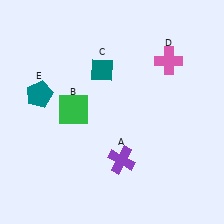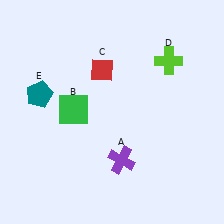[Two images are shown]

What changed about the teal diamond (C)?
In Image 1, C is teal. In Image 2, it changed to red.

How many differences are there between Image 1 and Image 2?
There are 2 differences between the two images.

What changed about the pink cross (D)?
In Image 1, D is pink. In Image 2, it changed to lime.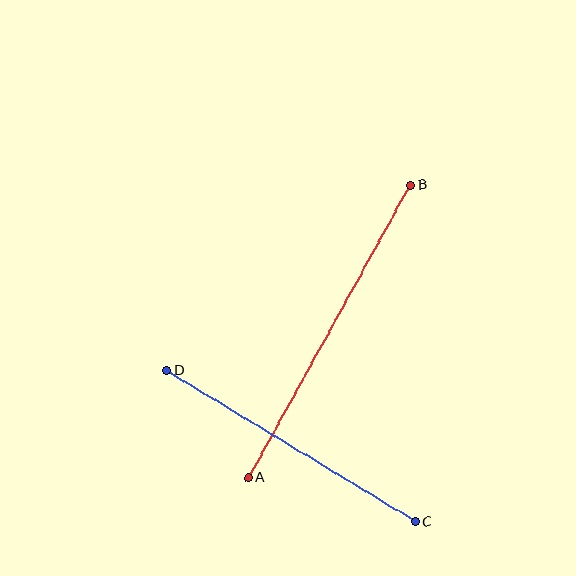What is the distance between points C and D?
The distance is approximately 291 pixels.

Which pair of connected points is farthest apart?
Points A and B are farthest apart.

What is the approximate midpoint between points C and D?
The midpoint is at approximately (291, 446) pixels.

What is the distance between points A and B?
The distance is approximately 335 pixels.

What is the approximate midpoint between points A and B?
The midpoint is at approximately (329, 331) pixels.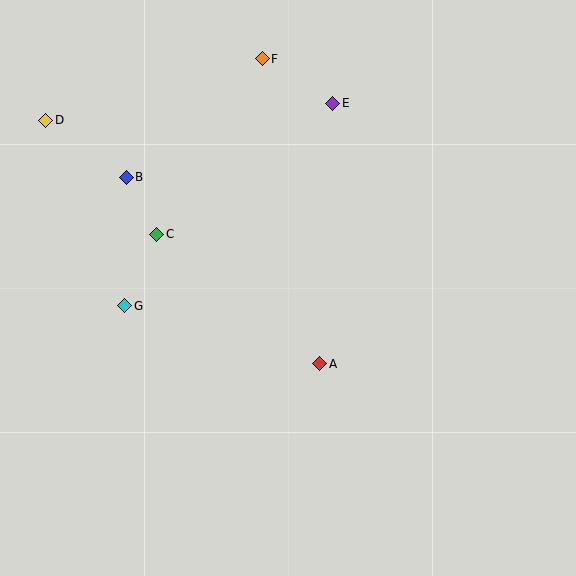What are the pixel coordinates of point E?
Point E is at (333, 103).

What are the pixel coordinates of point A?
Point A is at (320, 364).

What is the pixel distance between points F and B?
The distance between F and B is 180 pixels.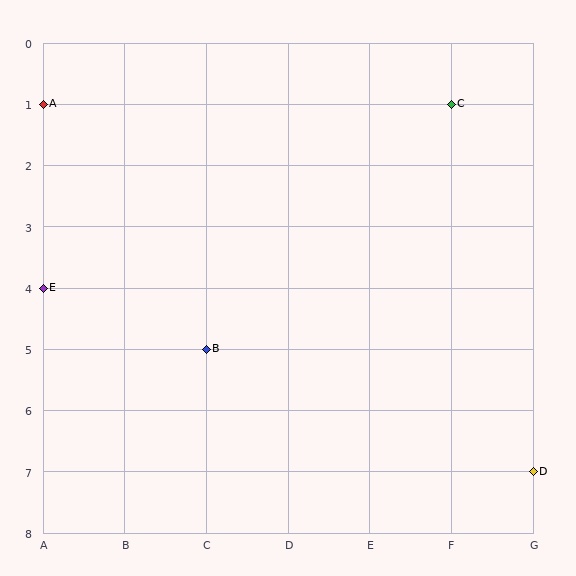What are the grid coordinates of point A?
Point A is at grid coordinates (A, 1).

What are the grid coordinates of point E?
Point E is at grid coordinates (A, 4).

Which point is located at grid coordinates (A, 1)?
Point A is at (A, 1).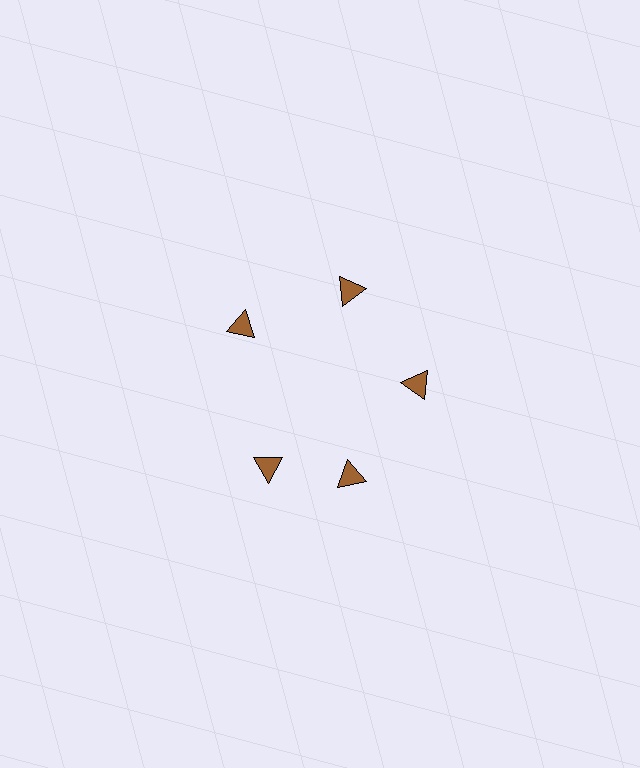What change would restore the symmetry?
The symmetry would be restored by rotating it back into even spacing with its neighbors so that all 5 triangles sit at equal angles and equal distance from the center.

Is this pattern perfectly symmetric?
No. The 5 brown triangles are arranged in a ring, but one element near the 8 o'clock position is rotated out of alignment along the ring, breaking the 5-fold rotational symmetry.